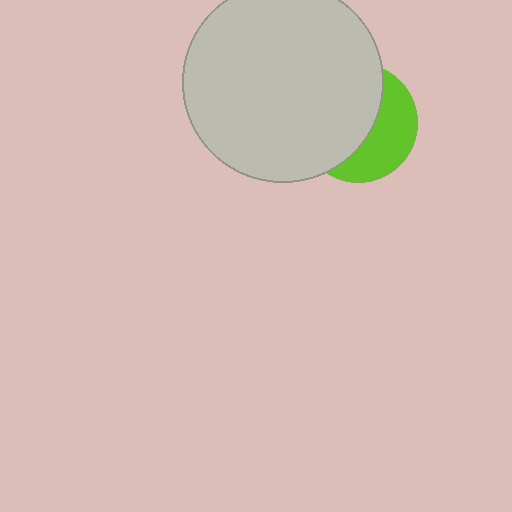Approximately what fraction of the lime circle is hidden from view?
Roughly 59% of the lime circle is hidden behind the light gray circle.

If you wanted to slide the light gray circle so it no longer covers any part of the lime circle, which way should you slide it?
Slide it left — that is the most direct way to separate the two shapes.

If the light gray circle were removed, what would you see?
You would see the complete lime circle.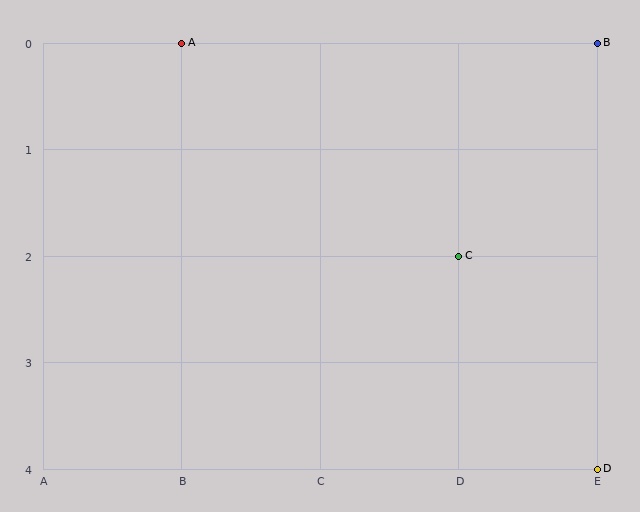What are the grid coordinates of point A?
Point A is at grid coordinates (B, 0).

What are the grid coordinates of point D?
Point D is at grid coordinates (E, 4).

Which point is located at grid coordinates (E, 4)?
Point D is at (E, 4).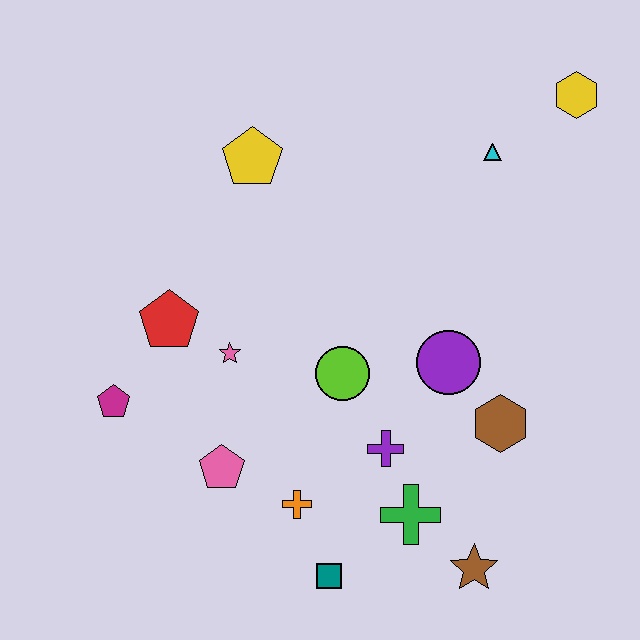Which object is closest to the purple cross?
The green cross is closest to the purple cross.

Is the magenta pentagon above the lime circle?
No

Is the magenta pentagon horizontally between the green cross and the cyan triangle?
No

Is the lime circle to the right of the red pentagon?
Yes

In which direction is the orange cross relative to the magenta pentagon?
The orange cross is to the right of the magenta pentagon.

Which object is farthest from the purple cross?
The yellow hexagon is farthest from the purple cross.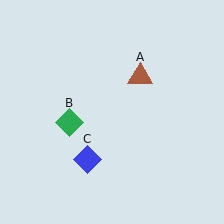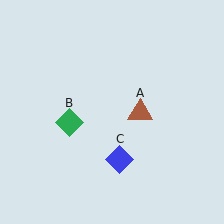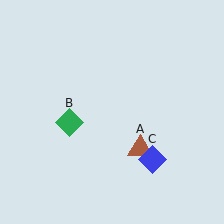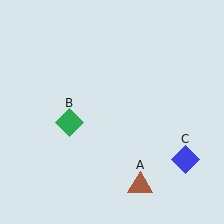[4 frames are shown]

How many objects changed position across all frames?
2 objects changed position: brown triangle (object A), blue diamond (object C).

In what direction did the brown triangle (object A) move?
The brown triangle (object A) moved down.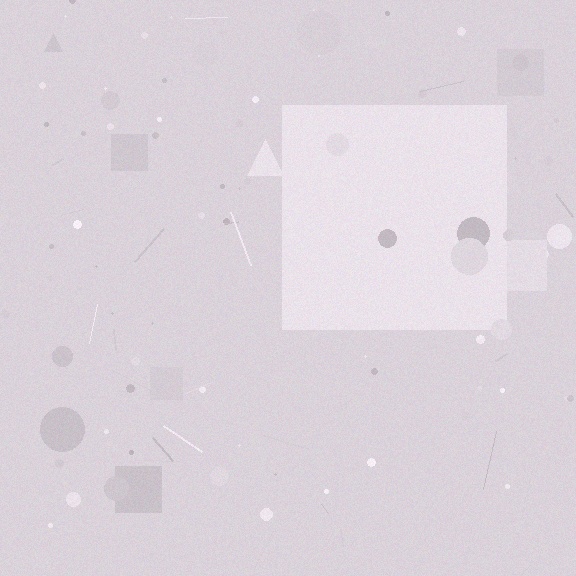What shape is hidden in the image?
A square is hidden in the image.